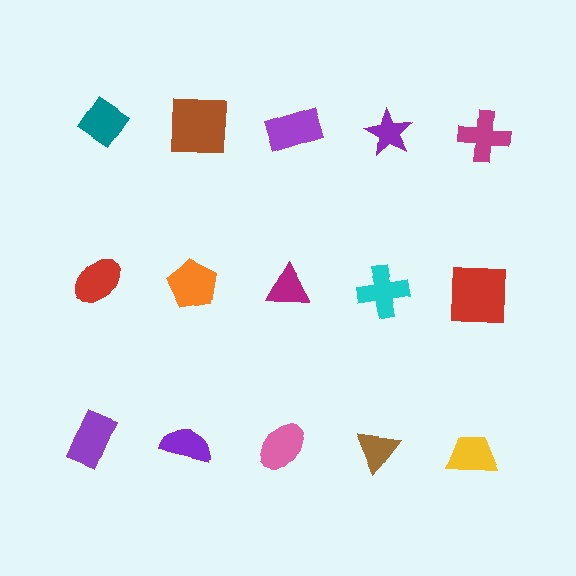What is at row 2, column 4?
A cyan cross.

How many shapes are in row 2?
5 shapes.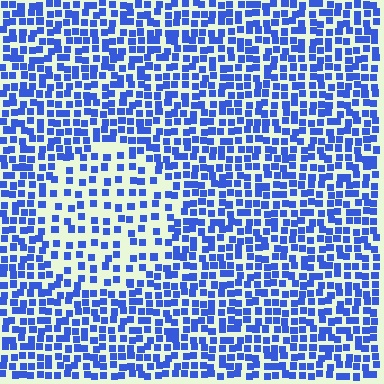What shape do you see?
I see a circle.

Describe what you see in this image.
The image contains small blue elements arranged at two different densities. A circle-shaped region is visible where the elements are less densely packed than the surrounding area.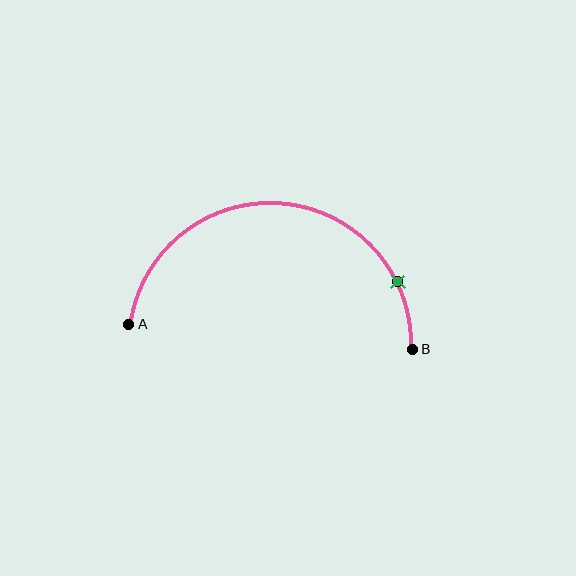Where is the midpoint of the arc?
The arc midpoint is the point on the curve farthest from the straight line joining A and B. It sits above that line.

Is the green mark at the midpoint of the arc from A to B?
No. The green mark lies on the arc but is closer to endpoint B. The arc midpoint would be at the point on the curve equidistant along the arc from both A and B.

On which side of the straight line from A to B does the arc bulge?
The arc bulges above the straight line connecting A and B.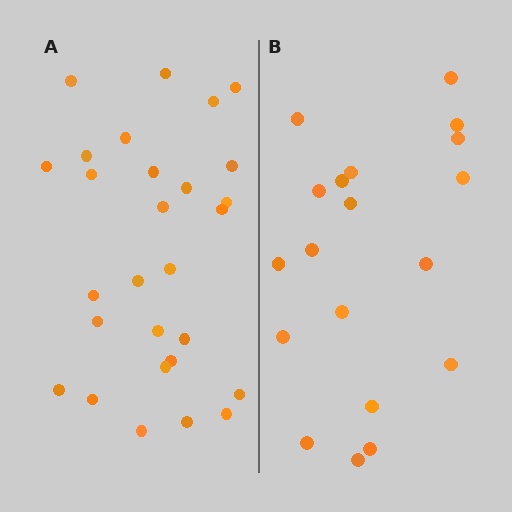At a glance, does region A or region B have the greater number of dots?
Region A (the left region) has more dots.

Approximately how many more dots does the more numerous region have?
Region A has roughly 8 or so more dots than region B.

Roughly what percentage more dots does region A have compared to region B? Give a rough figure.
About 45% more.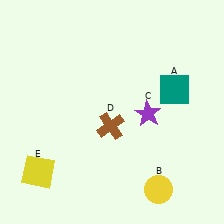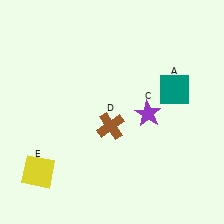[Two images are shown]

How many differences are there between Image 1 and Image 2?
There is 1 difference between the two images.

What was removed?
The yellow circle (B) was removed in Image 2.